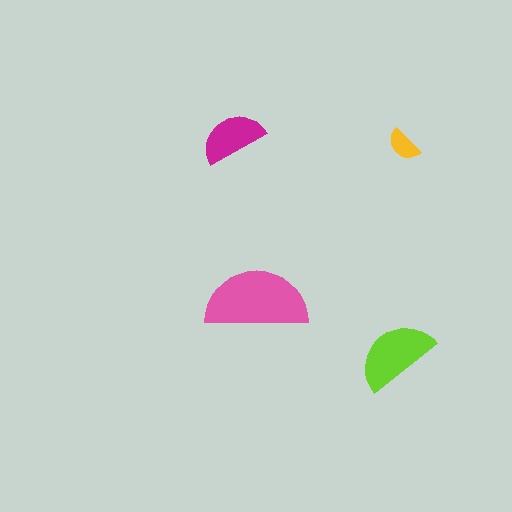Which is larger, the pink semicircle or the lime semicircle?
The pink one.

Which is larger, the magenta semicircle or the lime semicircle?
The lime one.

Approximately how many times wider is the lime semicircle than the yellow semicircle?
About 2.5 times wider.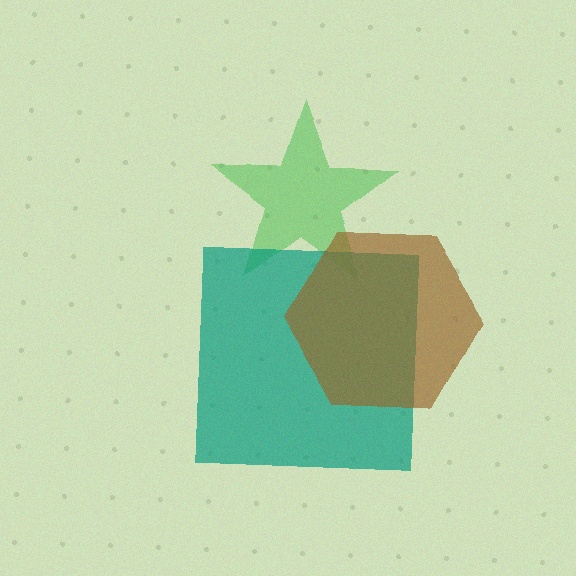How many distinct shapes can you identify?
There are 3 distinct shapes: a green star, a teal square, a brown hexagon.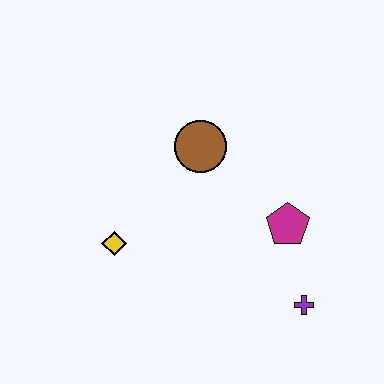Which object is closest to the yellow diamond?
The brown circle is closest to the yellow diamond.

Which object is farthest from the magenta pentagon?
The yellow diamond is farthest from the magenta pentagon.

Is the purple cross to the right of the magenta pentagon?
Yes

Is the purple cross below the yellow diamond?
Yes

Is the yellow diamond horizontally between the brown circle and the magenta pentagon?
No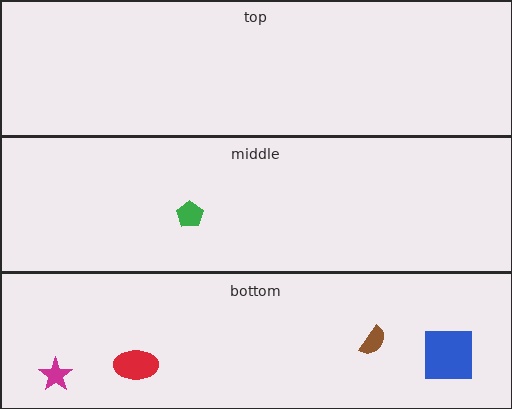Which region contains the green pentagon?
The middle region.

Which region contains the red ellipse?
The bottom region.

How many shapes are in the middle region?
1.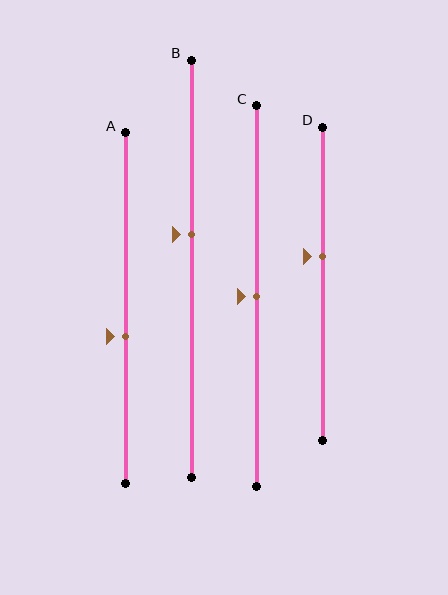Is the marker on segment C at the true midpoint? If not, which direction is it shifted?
Yes, the marker on segment C is at the true midpoint.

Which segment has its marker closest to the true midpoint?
Segment C has its marker closest to the true midpoint.